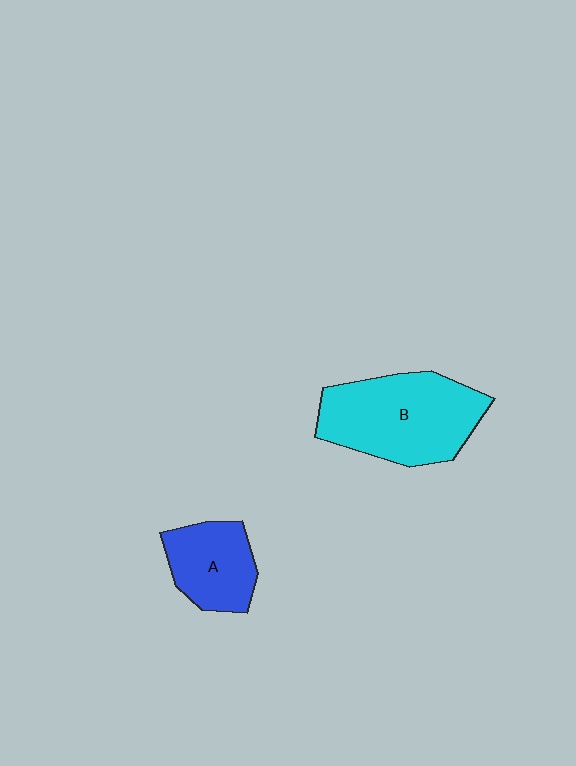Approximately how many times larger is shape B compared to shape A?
Approximately 1.8 times.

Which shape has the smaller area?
Shape A (blue).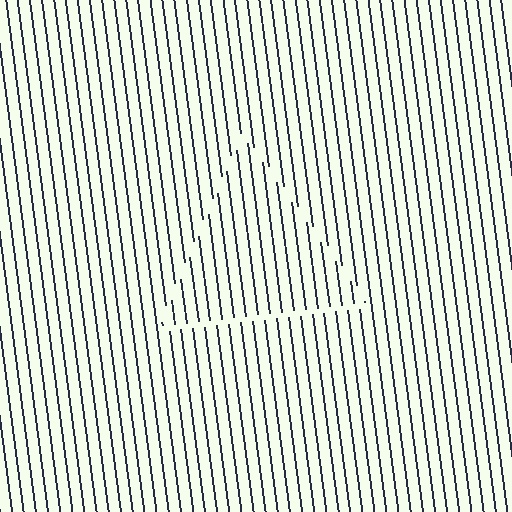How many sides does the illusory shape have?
3 sides — the line-ends trace a triangle.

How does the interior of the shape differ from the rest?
The interior of the shape contains the same grating, shifted by half a period — the contour is defined by the phase discontinuity where line-ends from the inner and outer gratings abut.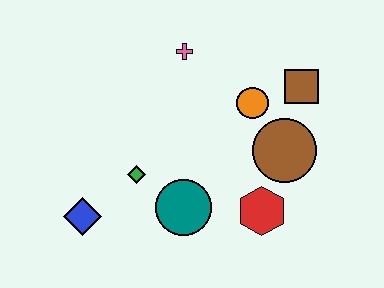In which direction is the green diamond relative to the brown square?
The green diamond is to the left of the brown square.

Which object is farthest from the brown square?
The blue diamond is farthest from the brown square.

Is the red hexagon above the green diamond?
No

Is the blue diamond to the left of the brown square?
Yes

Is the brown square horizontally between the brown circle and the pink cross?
No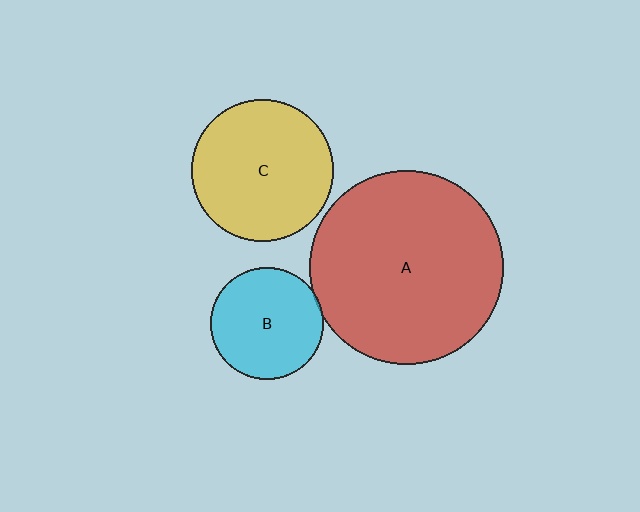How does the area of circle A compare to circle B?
Approximately 3.0 times.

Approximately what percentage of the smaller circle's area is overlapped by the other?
Approximately 5%.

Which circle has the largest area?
Circle A (red).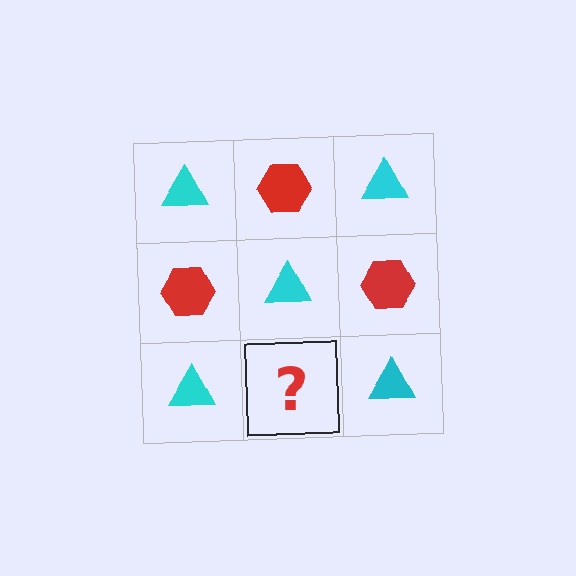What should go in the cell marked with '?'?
The missing cell should contain a red hexagon.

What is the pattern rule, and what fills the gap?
The rule is that it alternates cyan triangle and red hexagon in a checkerboard pattern. The gap should be filled with a red hexagon.